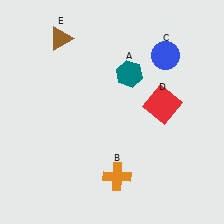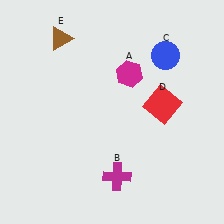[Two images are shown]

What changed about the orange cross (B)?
In Image 1, B is orange. In Image 2, it changed to magenta.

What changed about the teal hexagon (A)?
In Image 1, A is teal. In Image 2, it changed to magenta.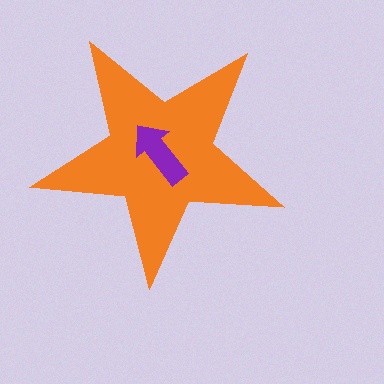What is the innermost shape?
The purple arrow.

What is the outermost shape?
The orange star.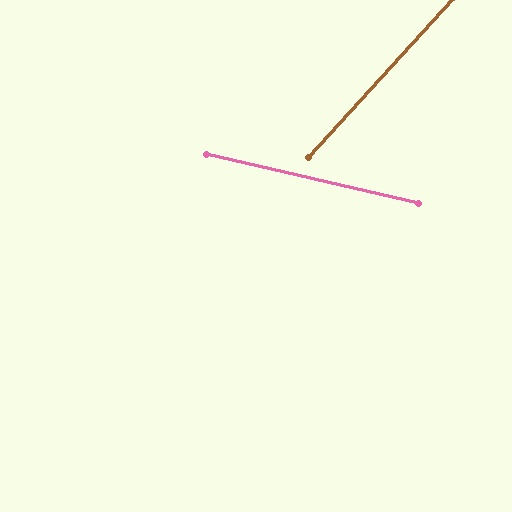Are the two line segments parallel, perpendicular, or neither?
Neither parallel nor perpendicular — they differ by about 61°.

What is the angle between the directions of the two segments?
Approximately 61 degrees.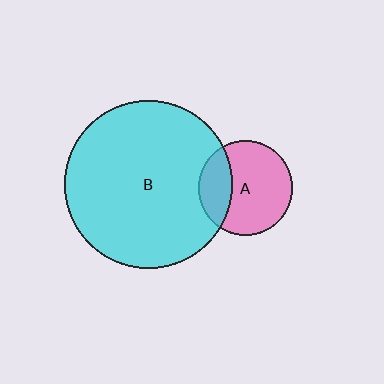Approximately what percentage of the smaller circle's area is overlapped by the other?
Approximately 30%.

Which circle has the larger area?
Circle B (cyan).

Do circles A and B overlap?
Yes.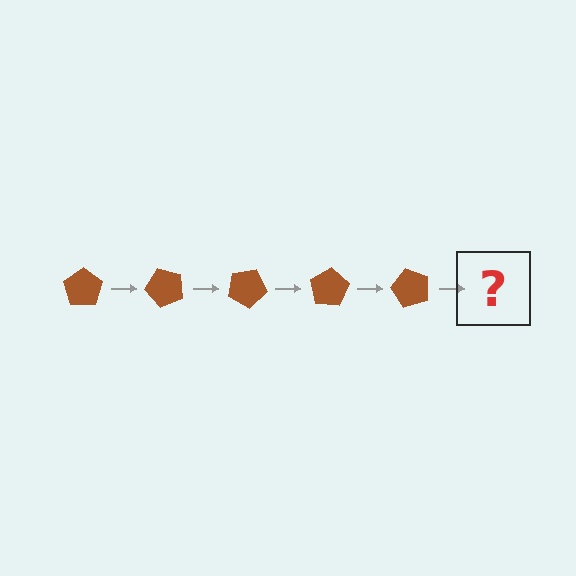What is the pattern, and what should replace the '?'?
The pattern is that the pentagon rotates 50 degrees each step. The '?' should be a brown pentagon rotated 250 degrees.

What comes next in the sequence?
The next element should be a brown pentagon rotated 250 degrees.